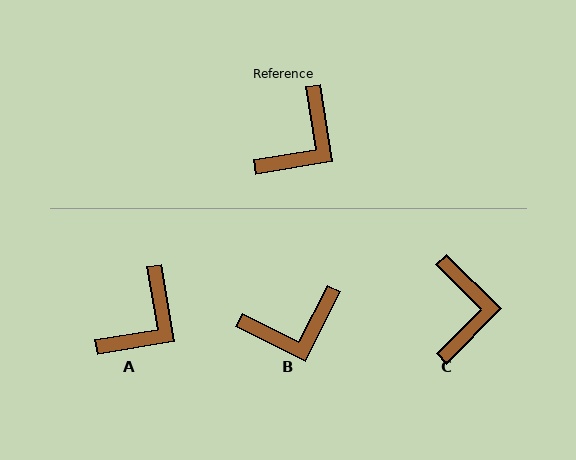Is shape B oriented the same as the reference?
No, it is off by about 36 degrees.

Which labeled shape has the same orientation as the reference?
A.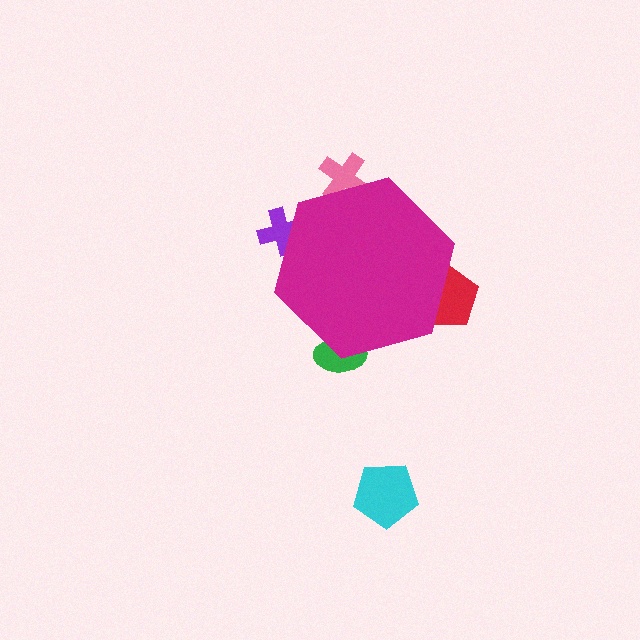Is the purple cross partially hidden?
Yes, the purple cross is partially hidden behind the magenta hexagon.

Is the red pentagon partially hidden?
Yes, the red pentagon is partially hidden behind the magenta hexagon.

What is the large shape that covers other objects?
A magenta hexagon.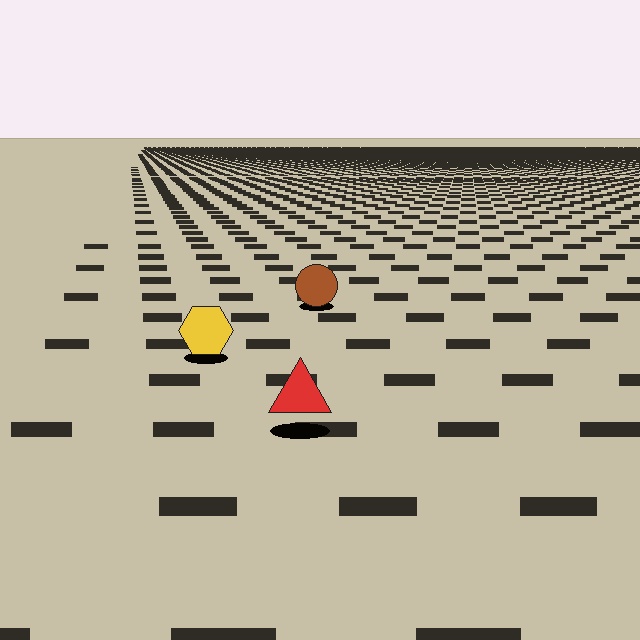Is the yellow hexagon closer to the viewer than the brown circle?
Yes. The yellow hexagon is closer — you can tell from the texture gradient: the ground texture is coarser near it.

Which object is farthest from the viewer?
The brown circle is farthest from the viewer. It appears smaller and the ground texture around it is denser.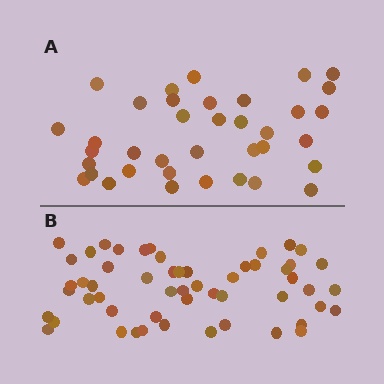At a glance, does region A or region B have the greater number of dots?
Region B (the bottom region) has more dots.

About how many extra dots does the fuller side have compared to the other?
Region B has approximately 15 more dots than region A.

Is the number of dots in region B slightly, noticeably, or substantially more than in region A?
Region B has substantially more. The ratio is roughly 1.5 to 1.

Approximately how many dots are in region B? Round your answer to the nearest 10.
About 50 dots. (The exact count is 54, which rounds to 50.)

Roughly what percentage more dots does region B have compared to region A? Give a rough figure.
About 45% more.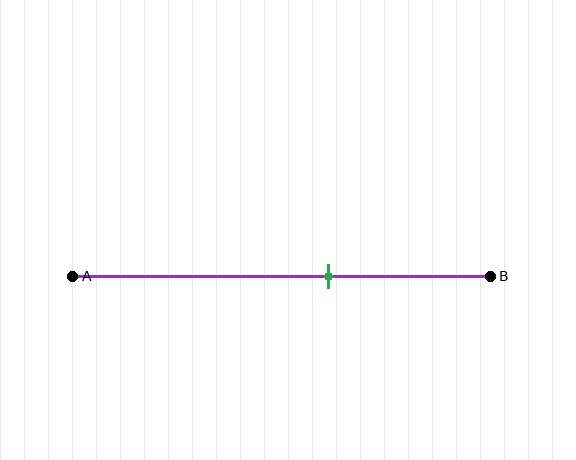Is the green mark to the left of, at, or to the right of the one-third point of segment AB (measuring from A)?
The green mark is to the right of the one-third point of segment AB.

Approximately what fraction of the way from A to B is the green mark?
The green mark is approximately 60% of the way from A to B.